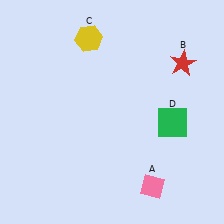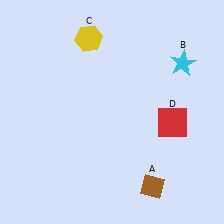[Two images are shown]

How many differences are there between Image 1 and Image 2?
There are 3 differences between the two images.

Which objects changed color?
A changed from pink to brown. B changed from red to cyan. D changed from green to red.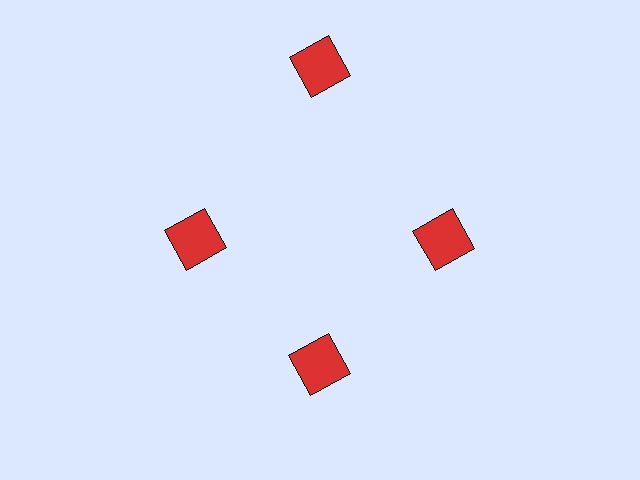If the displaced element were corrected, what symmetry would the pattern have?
It would have 4-fold rotational symmetry — the pattern would map onto itself every 90 degrees.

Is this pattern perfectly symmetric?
No. The 4 red squares are arranged in a ring, but one element near the 12 o'clock position is pushed outward from the center, breaking the 4-fold rotational symmetry.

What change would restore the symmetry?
The symmetry would be restored by moving it inward, back onto the ring so that all 4 squares sit at equal angles and equal distance from the center.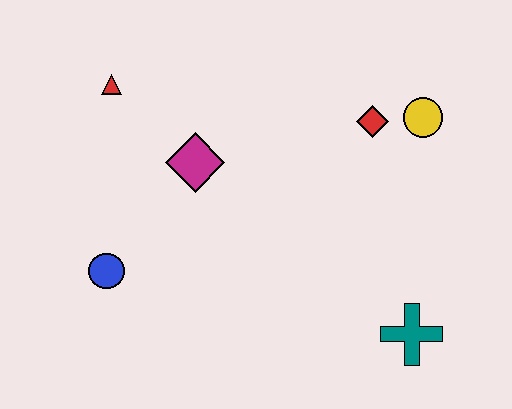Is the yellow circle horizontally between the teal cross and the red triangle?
No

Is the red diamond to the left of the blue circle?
No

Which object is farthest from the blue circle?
The yellow circle is farthest from the blue circle.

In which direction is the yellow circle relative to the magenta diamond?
The yellow circle is to the right of the magenta diamond.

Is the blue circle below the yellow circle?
Yes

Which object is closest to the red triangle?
The magenta diamond is closest to the red triangle.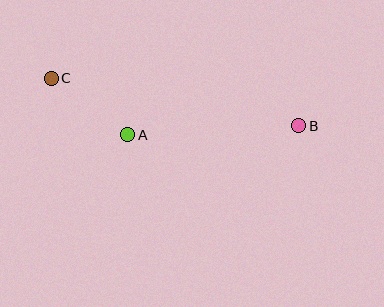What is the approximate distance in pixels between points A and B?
The distance between A and B is approximately 171 pixels.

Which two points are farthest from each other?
Points B and C are farthest from each other.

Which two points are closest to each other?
Points A and C are closest to each other.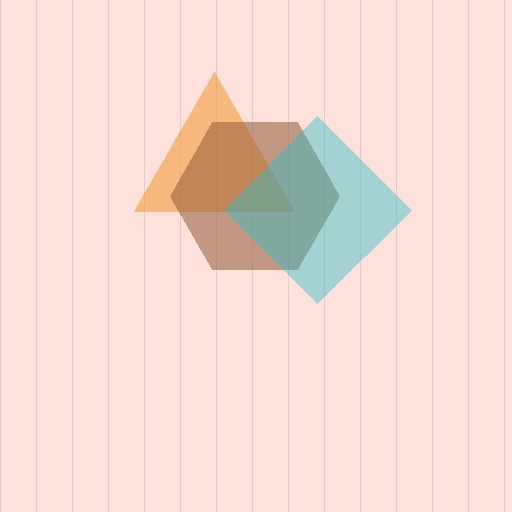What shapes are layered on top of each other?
The layered shapes are: an orange triangle, a brown hexagon, a cyan diamond.